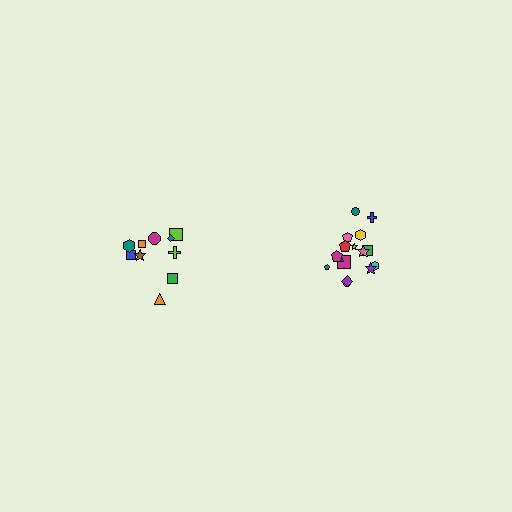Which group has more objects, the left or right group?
The right group.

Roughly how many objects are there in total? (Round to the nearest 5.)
Roughly 30 objects in total.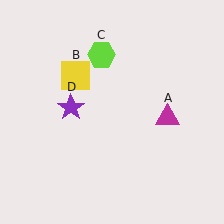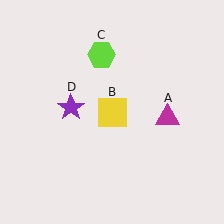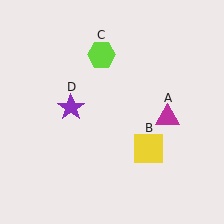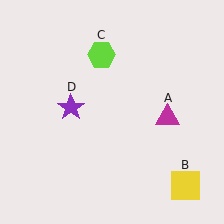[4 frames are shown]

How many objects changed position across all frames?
1 object changed position: yellow square (object B).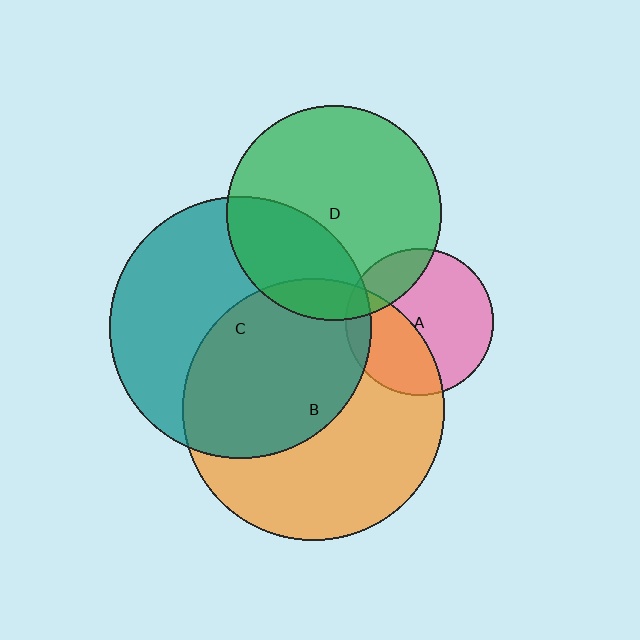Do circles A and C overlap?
Yes.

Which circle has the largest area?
Circle C (teal).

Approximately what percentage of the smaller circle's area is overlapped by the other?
Approximately 10%.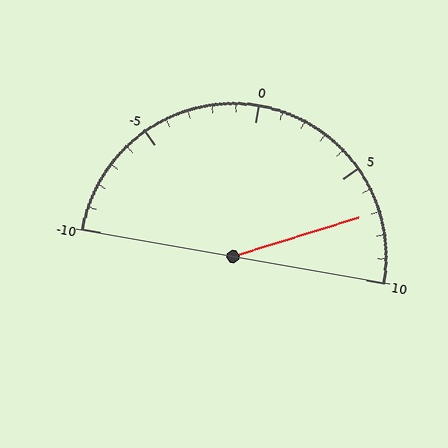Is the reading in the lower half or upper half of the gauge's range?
The reading is in the upper half of the range (-10 to 10).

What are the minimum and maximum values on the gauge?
The gauge ranges from -10 to 10.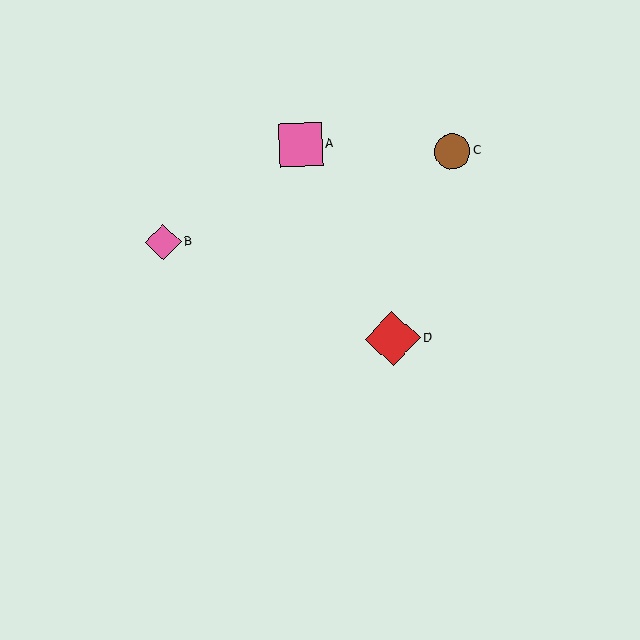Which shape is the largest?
The red diamond (labeled D) is the largest.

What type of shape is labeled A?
Shape A is a pink square.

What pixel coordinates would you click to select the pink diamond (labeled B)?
Click at (163, 242) to select the pink diamond B.